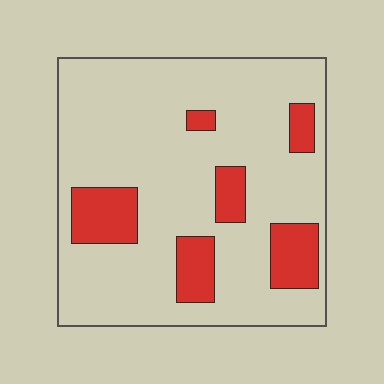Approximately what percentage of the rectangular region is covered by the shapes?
Approximately 20%.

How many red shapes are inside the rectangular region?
6.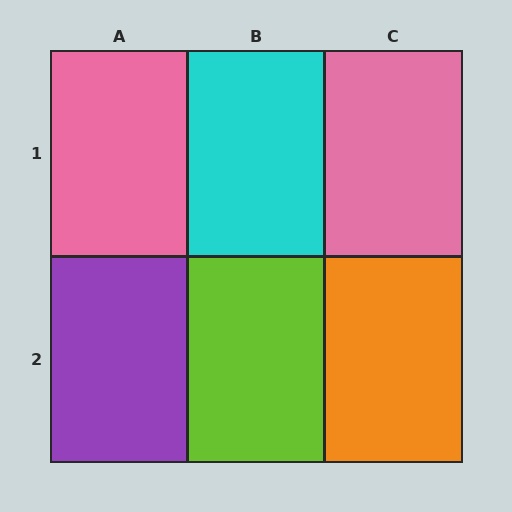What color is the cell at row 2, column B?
Lime.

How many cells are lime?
1 cell is lime.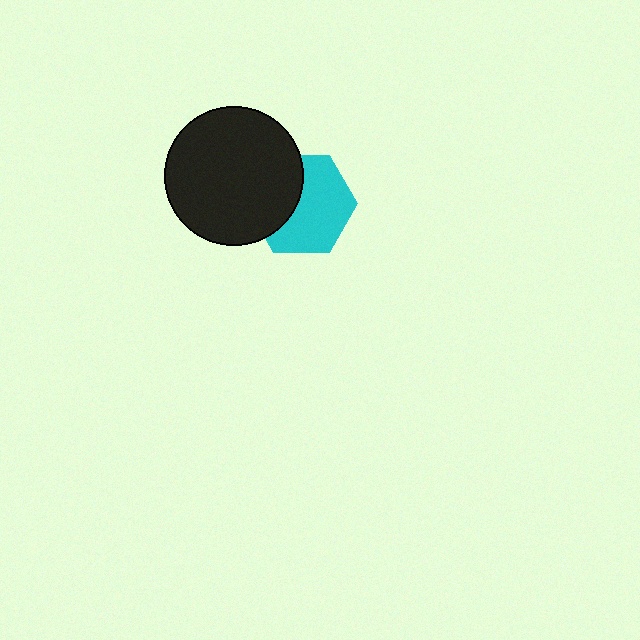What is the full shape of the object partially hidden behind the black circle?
The partially hidden object is a cyan hexagon.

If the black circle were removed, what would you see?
You would see the complete cyan hexagon.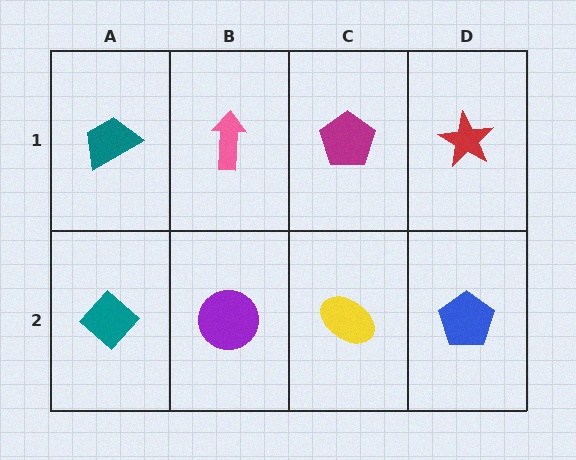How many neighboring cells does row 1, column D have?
2.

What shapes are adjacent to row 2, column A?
A teal trapezoid (row 1, column A), a purple circle (row 2, column B).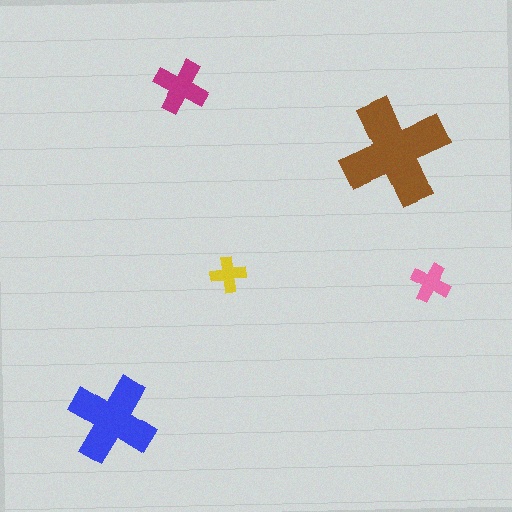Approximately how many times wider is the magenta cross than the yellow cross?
About 1.5 times wider.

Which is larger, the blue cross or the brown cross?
The brown one.